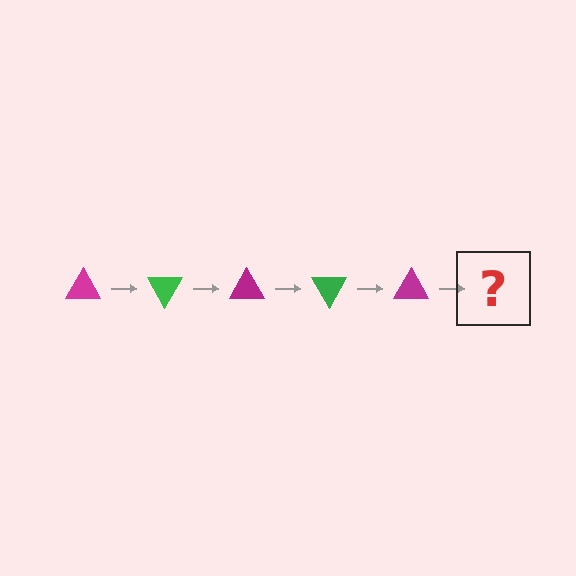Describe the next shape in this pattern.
It should be a green triangle, rotated 300 degrees from the start.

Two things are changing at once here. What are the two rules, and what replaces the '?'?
The two rules are that it rotates 60 degrees each step and the color cycles through magenta and green. The '?' should be a green triangle, rotated 300 degrees from the start.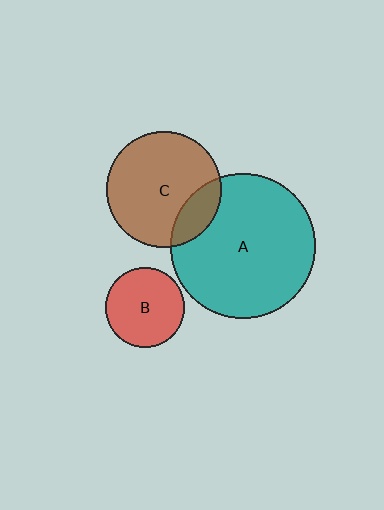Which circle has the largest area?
Circle A (teal).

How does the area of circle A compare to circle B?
Approximately 3.3 times.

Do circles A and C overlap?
Yes.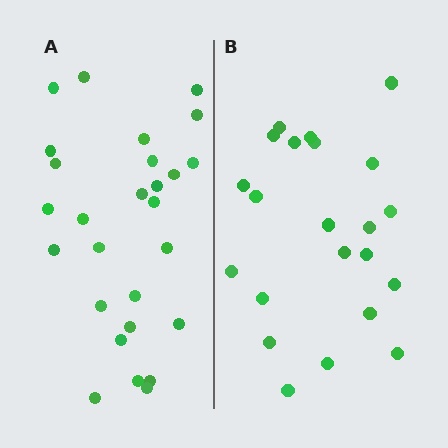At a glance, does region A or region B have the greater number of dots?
Region A (the left region) has more dots.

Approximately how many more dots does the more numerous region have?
Region A has about 5 more dots than region B.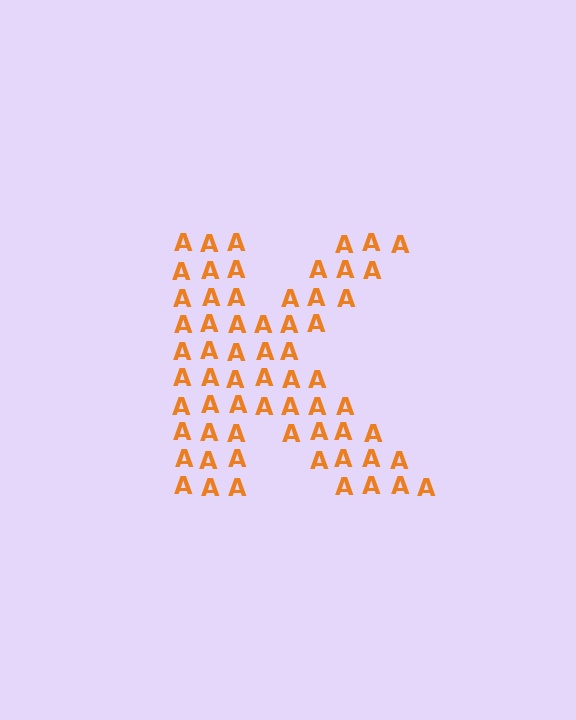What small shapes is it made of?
It is made of small letter A's.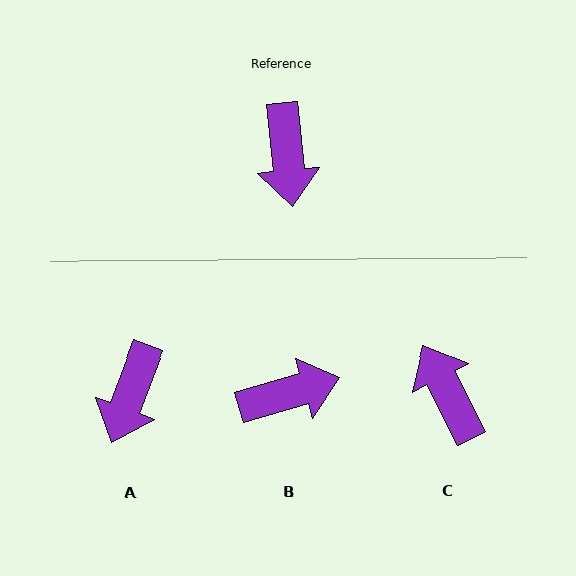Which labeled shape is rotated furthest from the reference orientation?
C, about 159 degrees away.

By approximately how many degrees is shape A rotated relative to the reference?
Approximately 27 degrees clockwise.